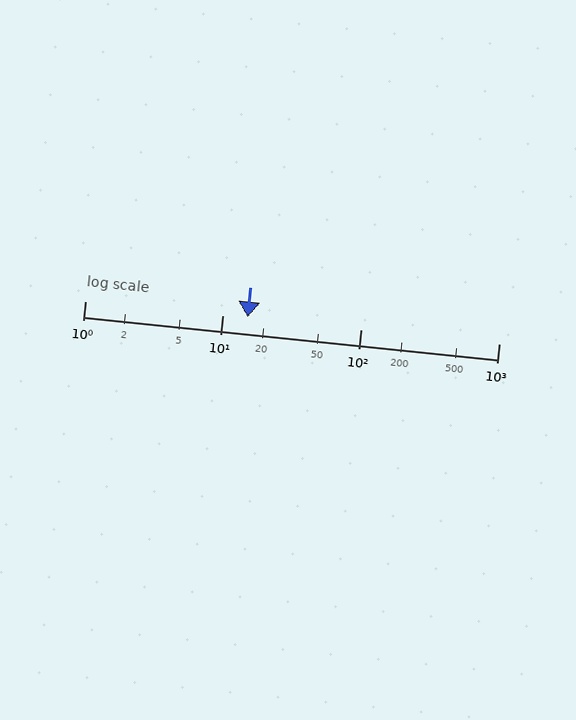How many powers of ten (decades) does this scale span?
The scale spans 3 decades, from 1 to 1000.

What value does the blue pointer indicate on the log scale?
The pointer indicates approximately 15.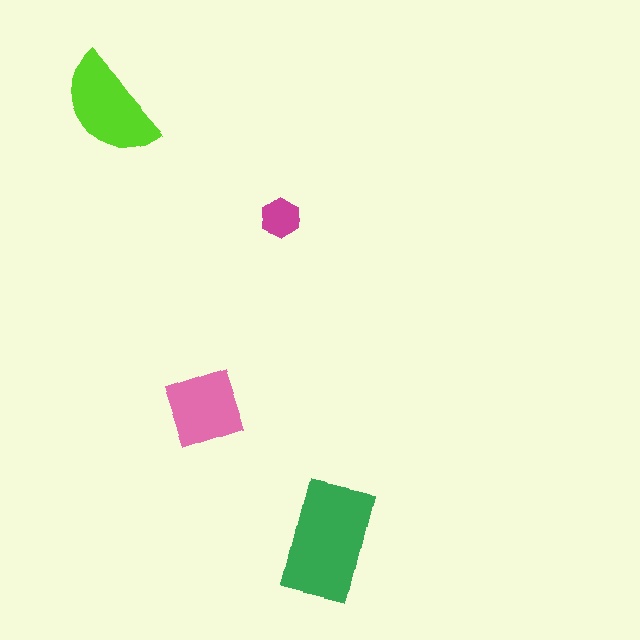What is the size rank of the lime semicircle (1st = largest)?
2nd.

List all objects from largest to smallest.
The green rectangle, the lime semicircle, the pink diamond, the magenta hexagon.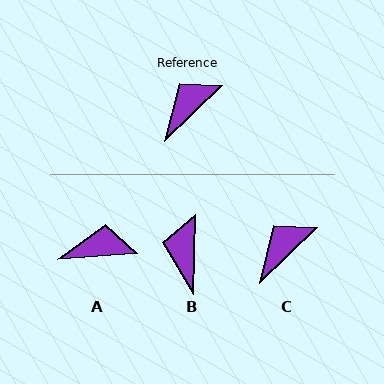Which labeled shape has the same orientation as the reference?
C.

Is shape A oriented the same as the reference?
No, it is off by about 40 degrees.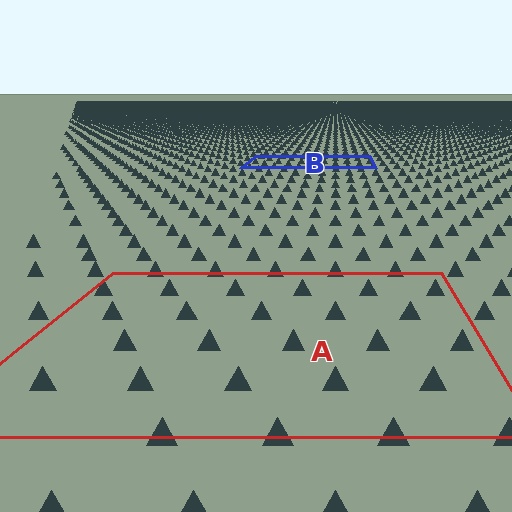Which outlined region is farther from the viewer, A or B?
Region B is farther from the viewer — the texture elements inside it appear smaller and more densely packed.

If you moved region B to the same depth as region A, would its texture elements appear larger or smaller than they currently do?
They would appear larger. At a closer depth, the same texture elements are projected at a bigger on-screen size.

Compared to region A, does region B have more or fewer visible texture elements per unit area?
Region B has more texture elements per unit area — they are packed more densely because it is farther away.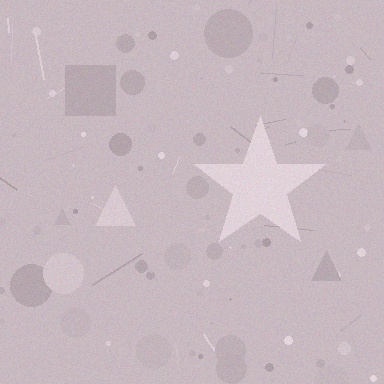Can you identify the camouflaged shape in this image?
The camouflaged shape is a star.